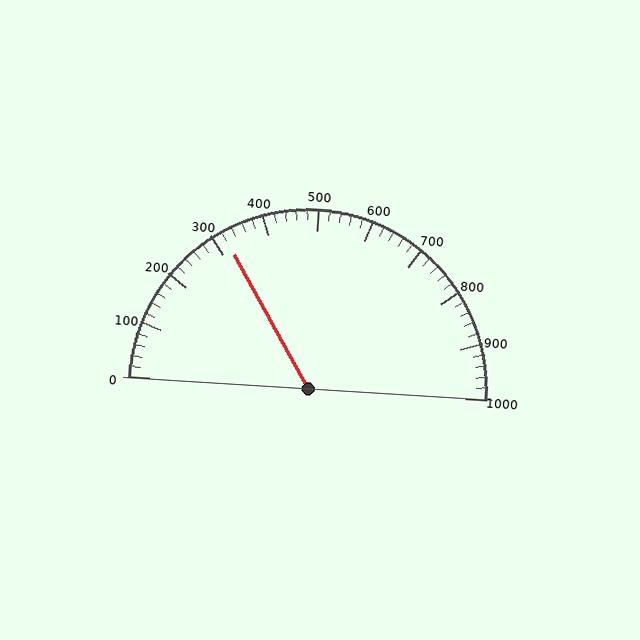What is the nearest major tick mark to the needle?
The nearest major tick mark is 300.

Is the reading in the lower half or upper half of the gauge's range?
The reading is in the lower half of the range (0 to 1000).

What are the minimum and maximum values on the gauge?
The gauge ranges from 0 to 1000.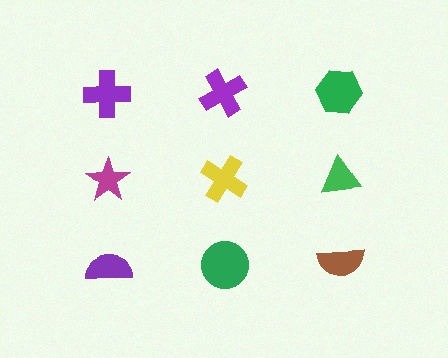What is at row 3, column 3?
A brown semicircle.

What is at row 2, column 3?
A green triangle.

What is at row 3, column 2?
A green circle.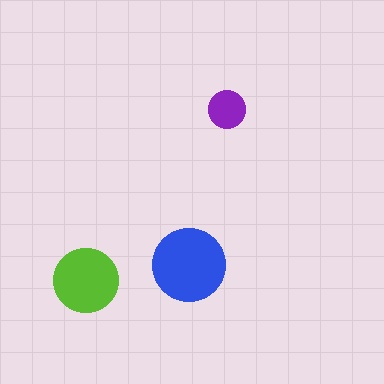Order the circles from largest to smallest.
the blue one, the lime one, the purple one.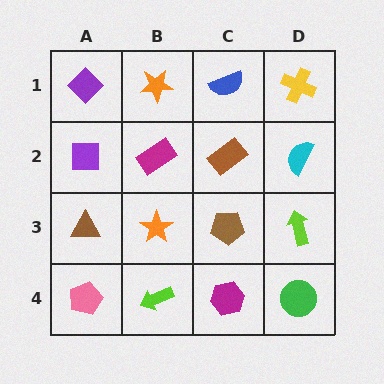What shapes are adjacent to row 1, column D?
A cyan semicircle (row 2, column D), a blue semicircle (row 1, column C).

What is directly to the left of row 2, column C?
A magenta rectangle.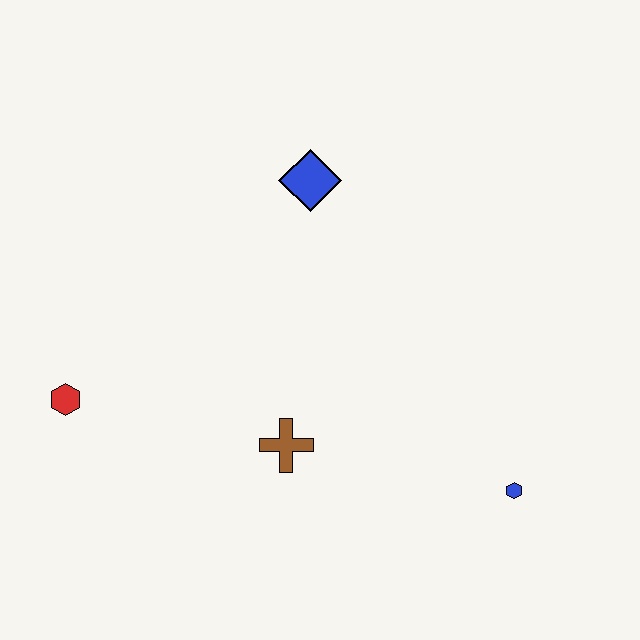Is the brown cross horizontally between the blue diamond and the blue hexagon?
No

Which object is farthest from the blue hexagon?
The red hexagon is farthest from the blue hexagon.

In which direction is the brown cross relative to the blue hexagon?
The brown cross is to the left of the blue hexagon.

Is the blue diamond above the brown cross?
Yes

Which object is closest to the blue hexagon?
The brown cross is closest to the blue hexagon.